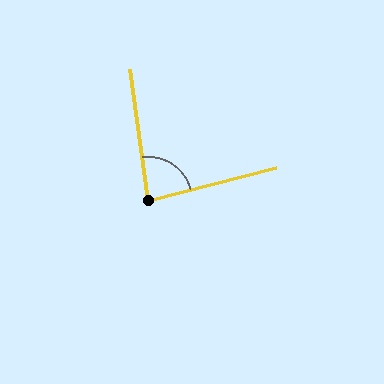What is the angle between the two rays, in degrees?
Approximately 83 degrees.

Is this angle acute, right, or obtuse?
It is acute.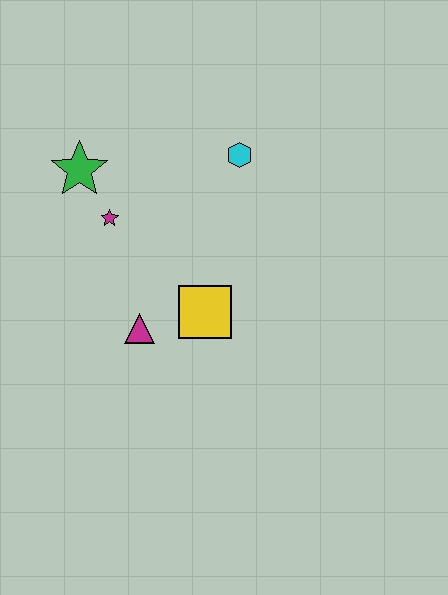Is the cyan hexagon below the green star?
No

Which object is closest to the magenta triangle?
The yellow square is closest to the magenta triangle.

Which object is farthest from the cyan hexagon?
The magenta triangle is farthest from the cyan hexagon.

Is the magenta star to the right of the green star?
Yes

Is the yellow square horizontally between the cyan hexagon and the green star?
Yes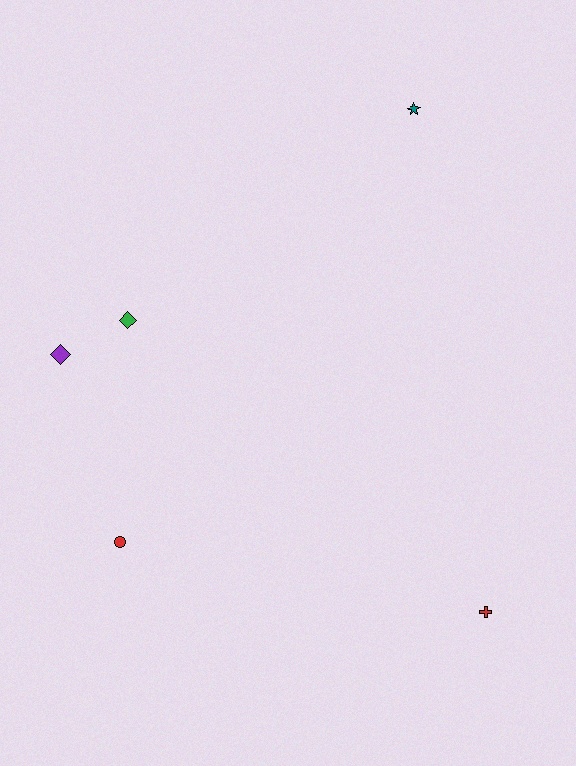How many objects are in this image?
There are 5 objects.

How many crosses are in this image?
There is 1 cross.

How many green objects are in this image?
There is 1 green object.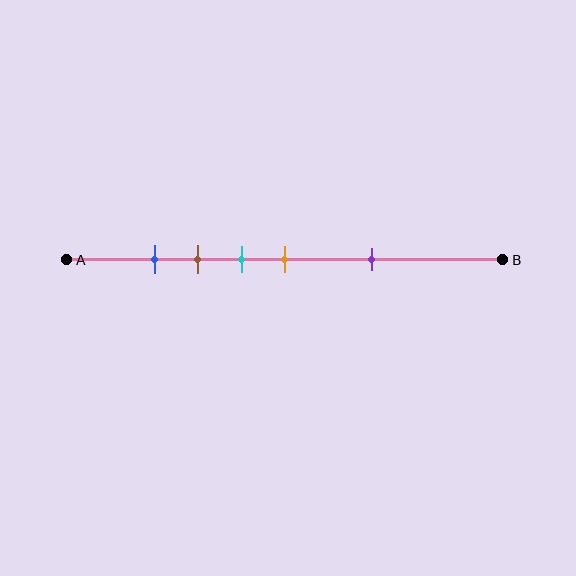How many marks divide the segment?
There are 5 marks dividing the segment.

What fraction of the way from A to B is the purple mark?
The purple mark is approximately 70% (0.7) of the way from A to B.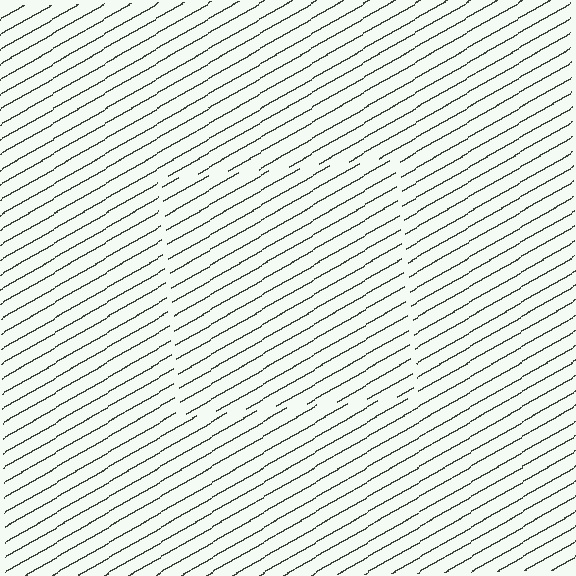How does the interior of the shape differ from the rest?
The interior of the shape contains the same grating, shifted by half a period — the contour is defined by the phase discontinuity where line-ends from the inner and outer gratings abut.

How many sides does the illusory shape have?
4 sides — the line-ends trace a square.